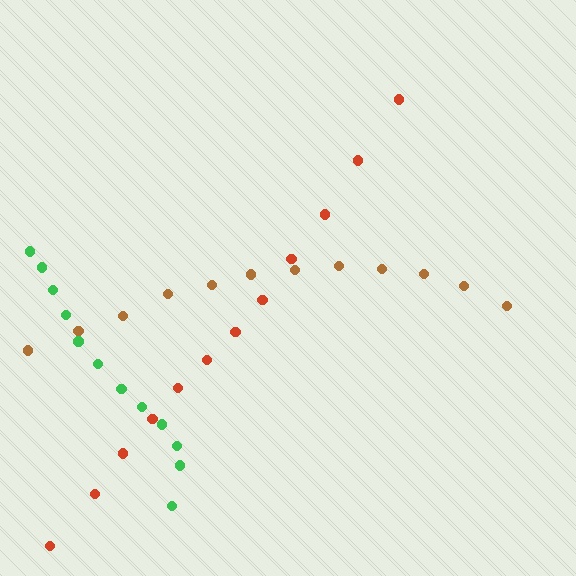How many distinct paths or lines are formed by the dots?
There are 3 distinct paths.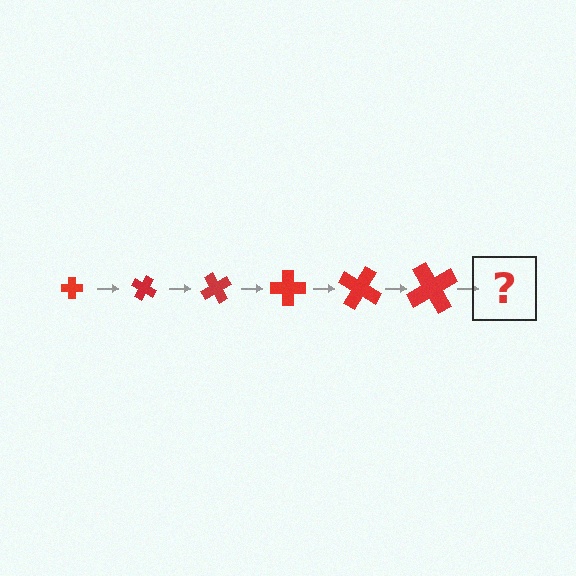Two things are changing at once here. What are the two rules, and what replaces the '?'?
The two rules are that the cross grows larger each step and it rotates 30 degrees each step. The '?' should be a cross, larger than the previous one and rotated 180 degrees from the start.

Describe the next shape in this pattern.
It should be a cross, larger than the previous one and rotated 180 degrees from the start.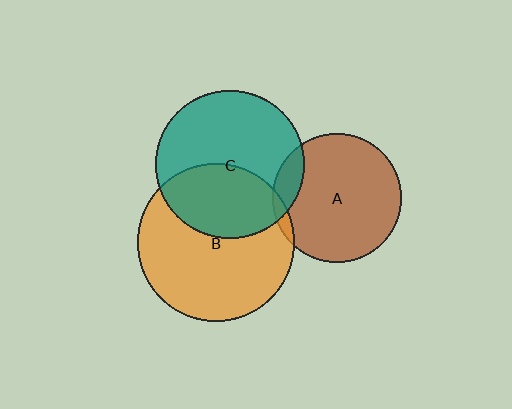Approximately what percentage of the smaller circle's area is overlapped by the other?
Approximately 10%.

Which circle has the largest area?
Circle B (orange).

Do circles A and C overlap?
Yes.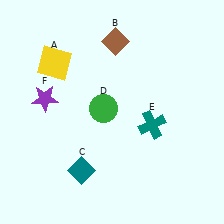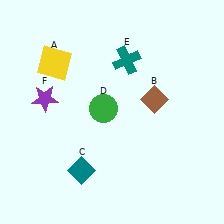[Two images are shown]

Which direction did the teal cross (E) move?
The teal cross (E) moved up.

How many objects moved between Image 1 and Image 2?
2 objects moved between the two images.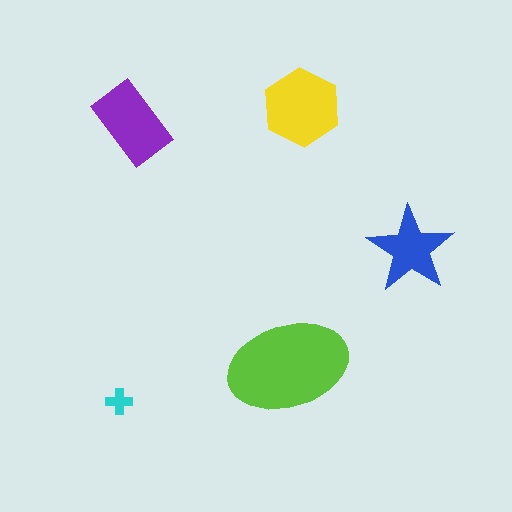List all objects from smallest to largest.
The cyan cross, the blue star, the purple rectangle, the yellow hexagon, the lime ellipse.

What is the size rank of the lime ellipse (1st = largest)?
1st.